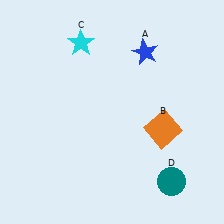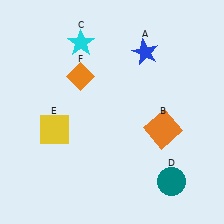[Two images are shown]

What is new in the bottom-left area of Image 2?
A yellow square (E) was added in the bottom-left area of Image 2.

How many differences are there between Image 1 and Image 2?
There are 2 differences between the two images.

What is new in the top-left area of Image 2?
An orange diamond (F) was added in the top-left area of Image 2.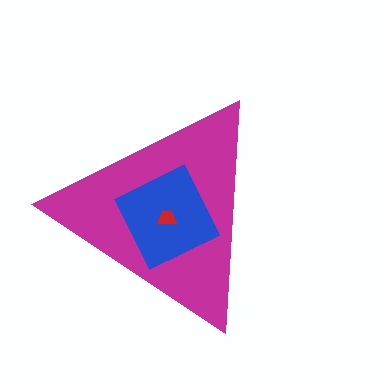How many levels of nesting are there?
3.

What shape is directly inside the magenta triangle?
The blue square.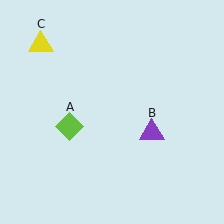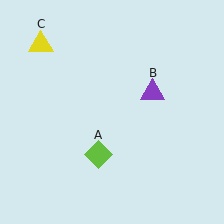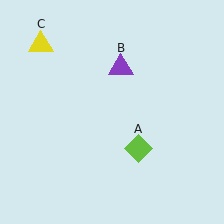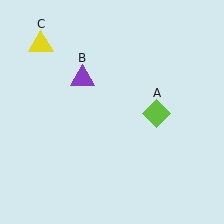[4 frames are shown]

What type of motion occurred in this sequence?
The lime diamond (object A), purple triangle (object B) rotated counterclockwise around the center of the scene.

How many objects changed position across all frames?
2 objects changed position: lime diamond (object A), purple triangle (object B).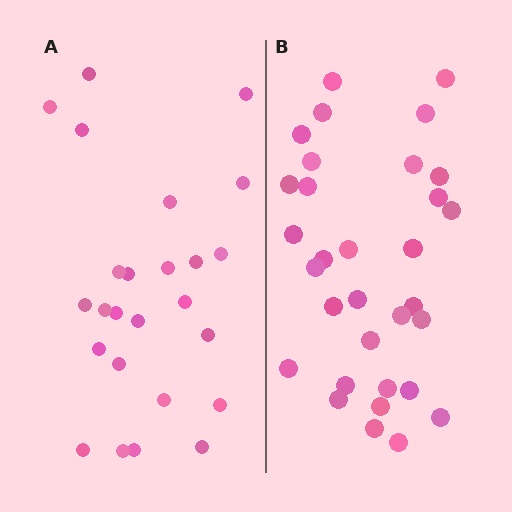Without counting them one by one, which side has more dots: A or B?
Region B (the right region) has more dots.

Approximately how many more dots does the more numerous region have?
Region B has roughly 8 or so more dots than region A.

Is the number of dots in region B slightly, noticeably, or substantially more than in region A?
Region B has noticeably more, but not dramatically so. The ratio is roughly 1.3 to 1.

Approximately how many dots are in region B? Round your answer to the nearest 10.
About 30 dots. (The exact count is 32, which rounds to 30.)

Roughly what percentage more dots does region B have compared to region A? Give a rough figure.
About 30% more.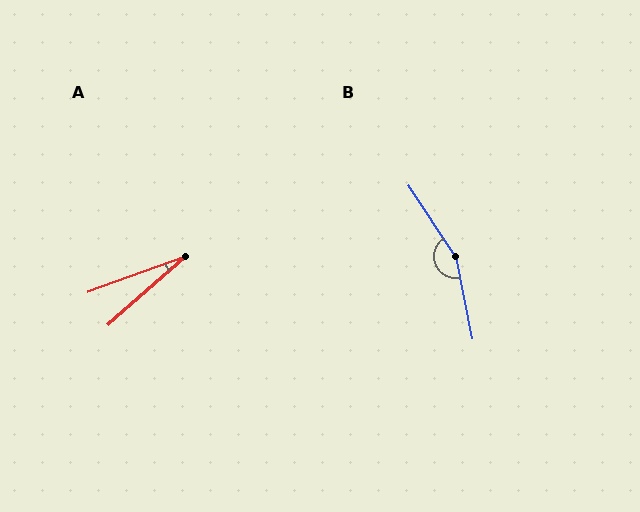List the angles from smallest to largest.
A (21°), B (158°).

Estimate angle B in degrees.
Approximately 158 degrees.